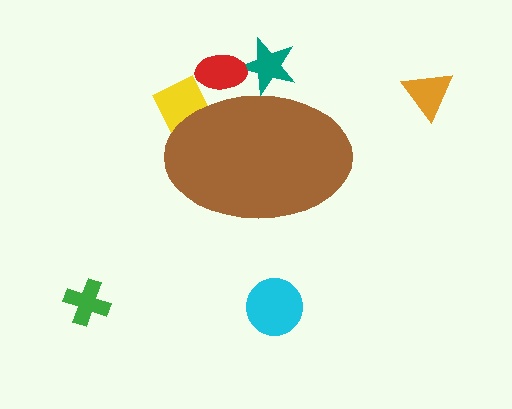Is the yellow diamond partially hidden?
Yes, the yellow diamond is partially hidden behind the brown ellipse.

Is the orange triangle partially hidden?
No, the orange triangle is fully visible.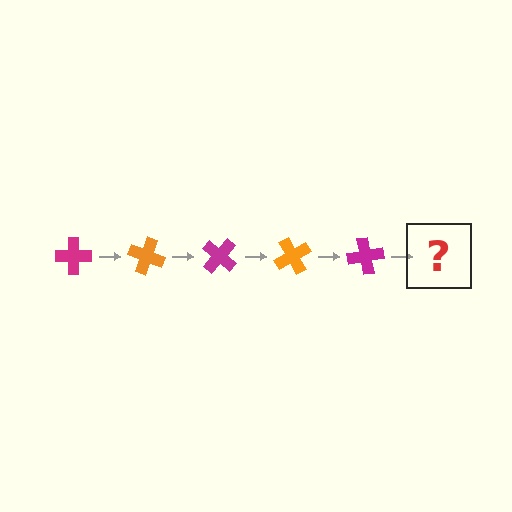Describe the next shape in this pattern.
It should be an orange cross, rotated 100 degrees from the start.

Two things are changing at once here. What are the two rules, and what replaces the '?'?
The two rules are that it rotates 20 degrees each step and the color cycles through magenta and orange. The '?' should be an orange cross, rotated 100 degrees from the start.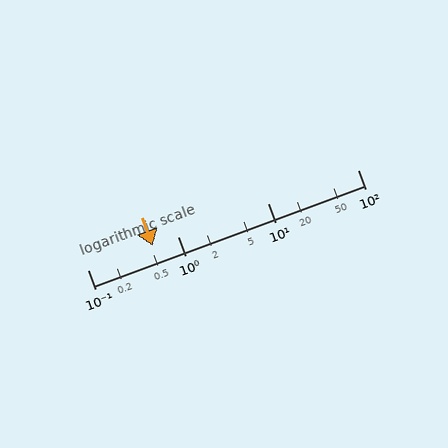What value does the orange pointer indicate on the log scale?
The pointer indicates approximately 0.53.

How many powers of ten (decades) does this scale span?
The scale spans 3 decades, from 0.1 to 100.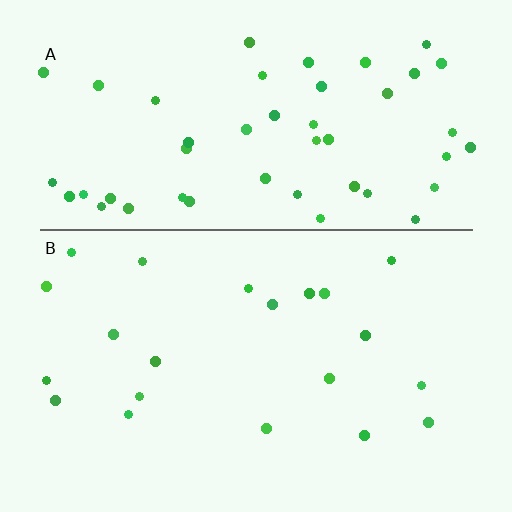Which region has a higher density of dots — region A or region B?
A (the top).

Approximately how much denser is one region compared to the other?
Approximately 2.4× — region A over region B.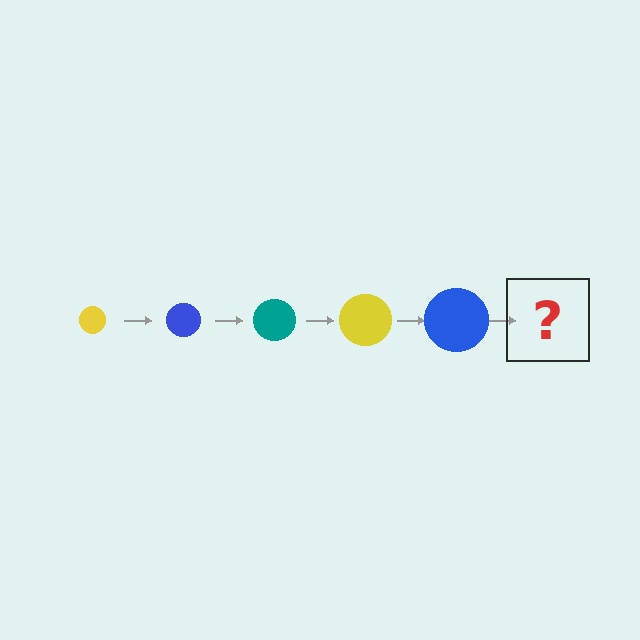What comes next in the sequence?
The next element should be a teal circle, larger than the previous one.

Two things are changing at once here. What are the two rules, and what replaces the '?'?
The two rules are that the circle grows larger each step and the color cycles through yellow, blue, and teal. The '?' should be a teal circle, larger than the previous one.